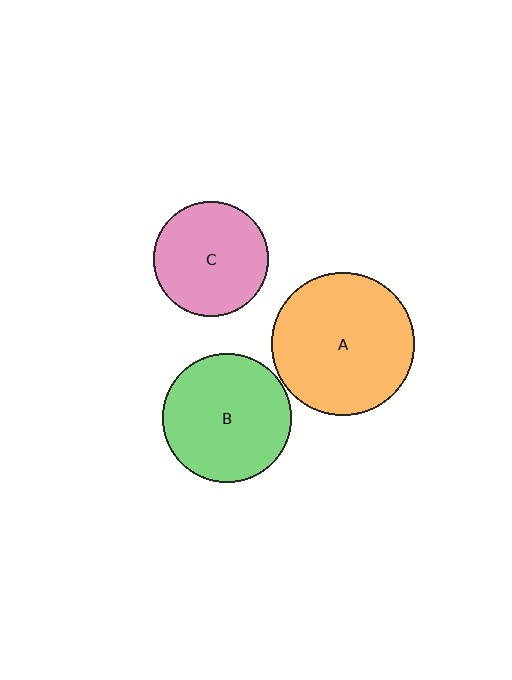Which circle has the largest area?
Circle A (orange).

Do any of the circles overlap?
No, none of the circles overlap.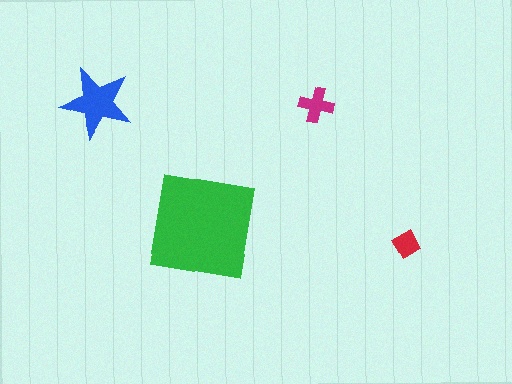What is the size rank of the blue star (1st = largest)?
2nd.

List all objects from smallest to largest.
The red diamond, the magenta cross, the blue star, the green square.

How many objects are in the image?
There are 4 objects in the image.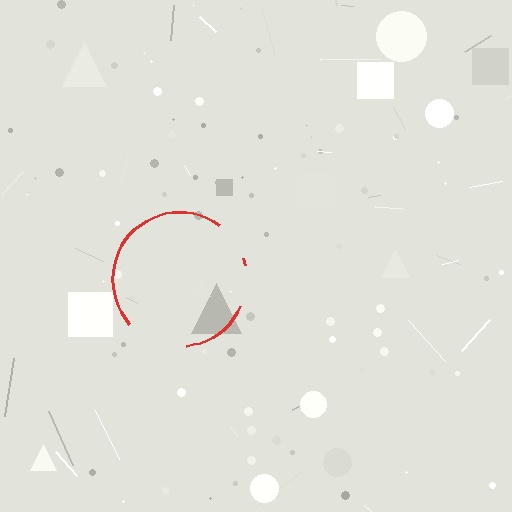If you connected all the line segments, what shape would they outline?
They would outline a circle.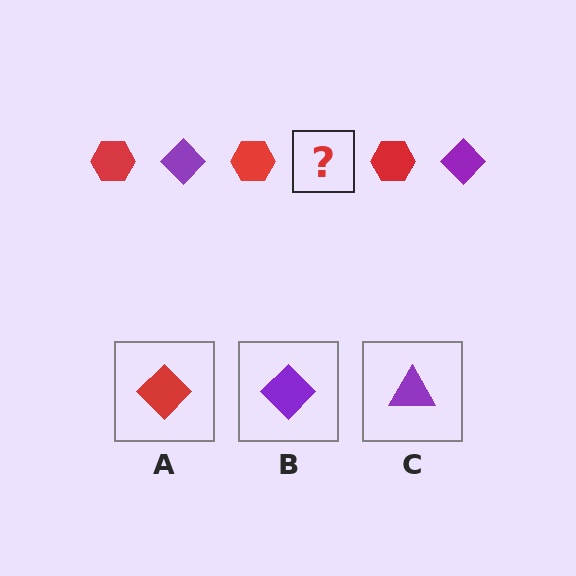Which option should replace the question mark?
Option B.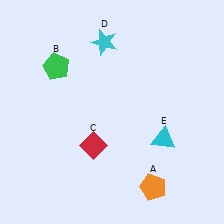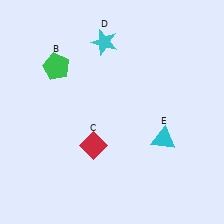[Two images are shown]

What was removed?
The orange pentagon (A) was removed in Image 2.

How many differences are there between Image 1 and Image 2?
There is 1 difference between the two images.